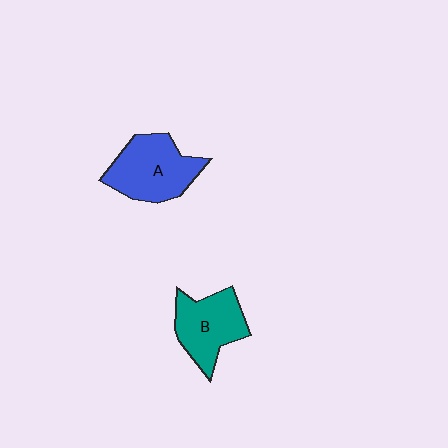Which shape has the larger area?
Shape A (blue).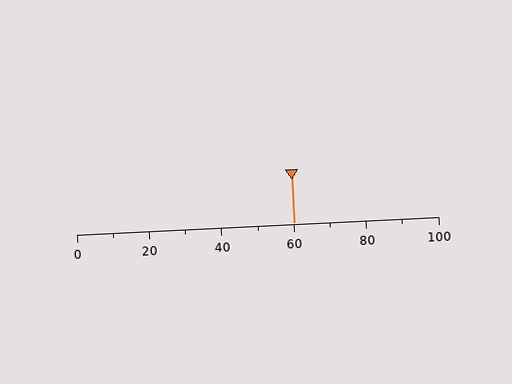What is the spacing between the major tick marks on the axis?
The major ticks are spaced 20 apart.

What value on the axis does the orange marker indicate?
The marker indicates approximately 60.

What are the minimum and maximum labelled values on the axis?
The axis runs from 0 to 100.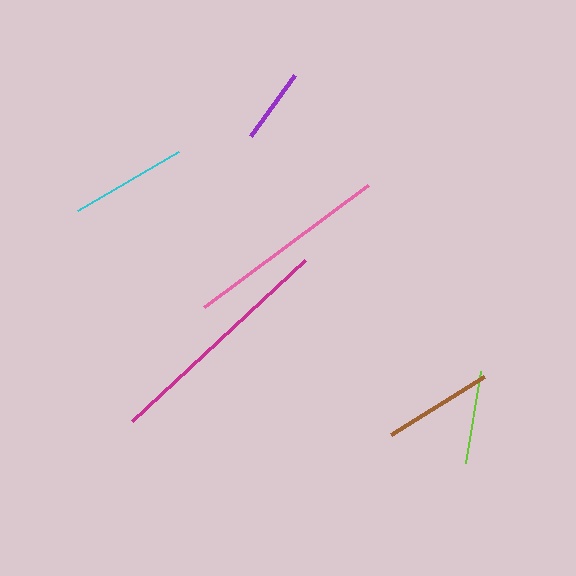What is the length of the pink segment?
The pink segment is approximately 204 pixels long.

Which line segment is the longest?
The magenta line is the longest at approximately 236 pixels.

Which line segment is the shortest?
The purple line is the shortest at approximately 75 pixels.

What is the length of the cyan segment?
The cyan segment is approximately 117 pixels long.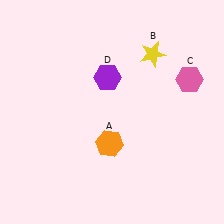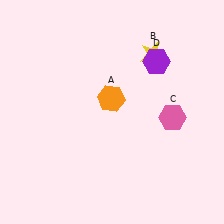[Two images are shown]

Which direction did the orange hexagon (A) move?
The orange hexagon (A) moved up.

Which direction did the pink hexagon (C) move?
The pink hexagon (C) moved down.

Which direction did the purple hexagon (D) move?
The purple hexagon (D) moved right.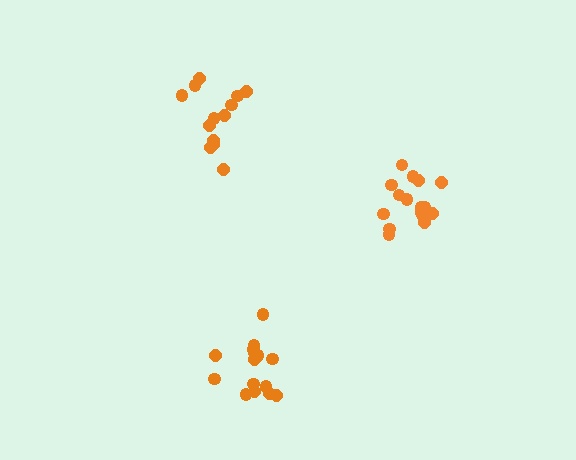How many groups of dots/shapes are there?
There are 3 groups.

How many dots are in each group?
Group 1: 17 dots, Group 2: 13 dots, Group 3: 15 dots (45 total).